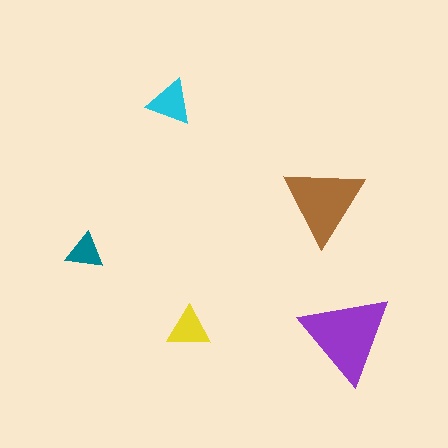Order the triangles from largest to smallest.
the purple one, the brown one, the cyan one, the yellow one, the teal one.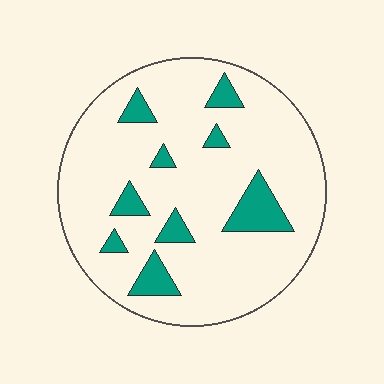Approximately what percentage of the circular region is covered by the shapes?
Approximately 15%.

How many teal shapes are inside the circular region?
9.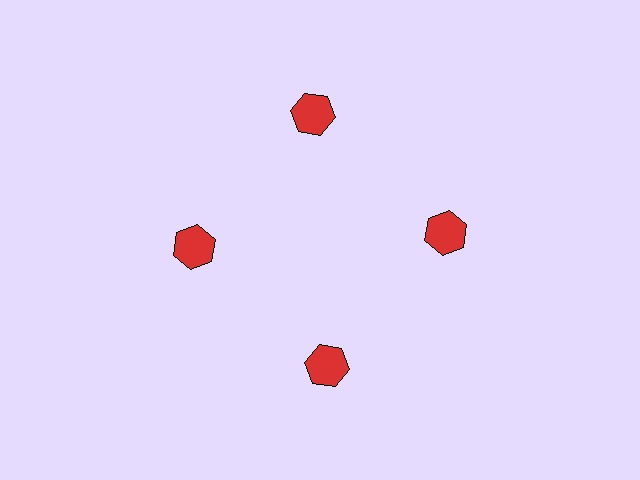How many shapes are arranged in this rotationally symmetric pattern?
There are 4 shapes, arranged in 4 groups of 1.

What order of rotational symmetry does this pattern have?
This pattern has 4-fold rotational symmetry.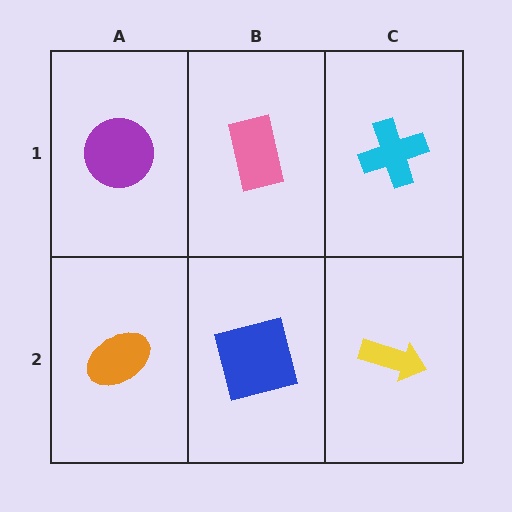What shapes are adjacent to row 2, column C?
A cyan cross (row 1, column C), a blue square (row 2, column B).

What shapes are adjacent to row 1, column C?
A yellow arrow (row 2, column C), a pink rectangle (row 1, column B).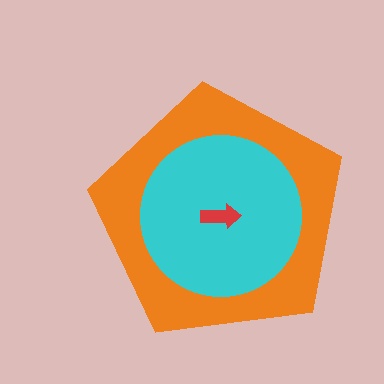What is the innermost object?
The red arrow.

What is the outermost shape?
The orange pentagon.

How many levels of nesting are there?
3.